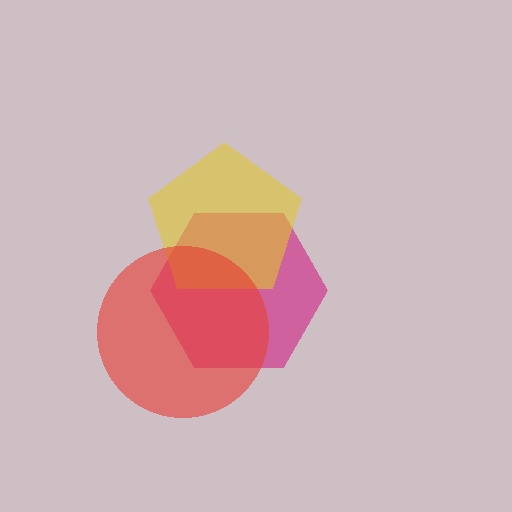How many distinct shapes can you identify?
There are 3 distinct shapes: a magenta hexagon, a yellow pentagon, a red circle.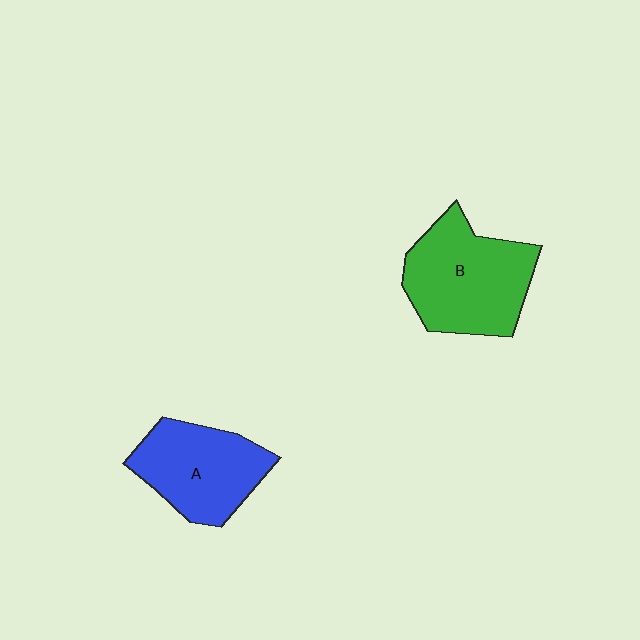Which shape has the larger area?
Shape B (green).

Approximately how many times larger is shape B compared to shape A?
Approximately 1.2 times.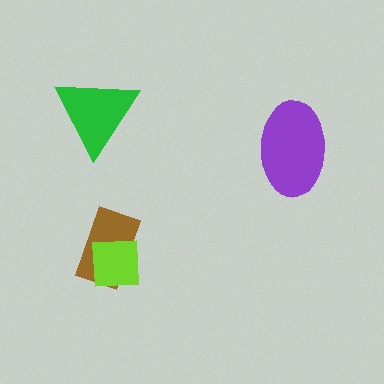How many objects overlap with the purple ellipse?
0 objects overlap with the purple ellipse.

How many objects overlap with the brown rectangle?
1 object overlaps with the brown rectangle.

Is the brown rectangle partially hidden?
Yes, it is partially covered by another shape.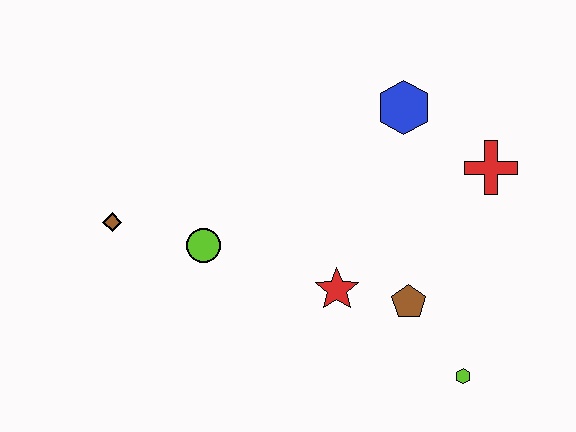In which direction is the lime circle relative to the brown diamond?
The lime circle is to the right of the brown diamond.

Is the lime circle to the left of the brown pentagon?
Yes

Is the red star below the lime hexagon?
No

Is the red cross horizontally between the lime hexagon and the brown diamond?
No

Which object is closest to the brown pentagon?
The red star is closest to the brown pentagon.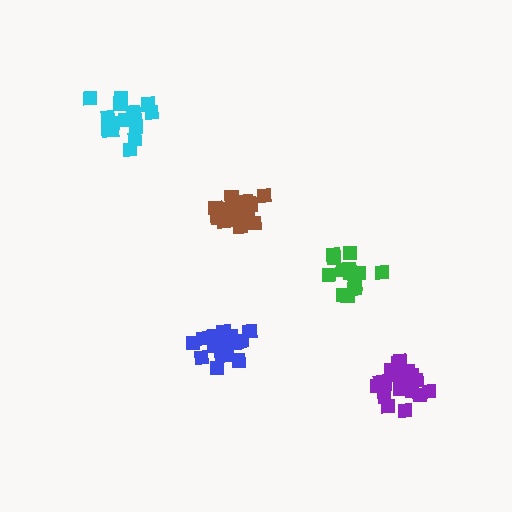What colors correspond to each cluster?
The clusters are colored: green, purple, blue, cyan, brown.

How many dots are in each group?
Group 1: 16 dots, Group 2: 19 dots, Group 3: 19 dots, Group 4: 15 dots, Group 5: 19 dots (88 total).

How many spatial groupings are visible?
There are 5 spatial groupings.